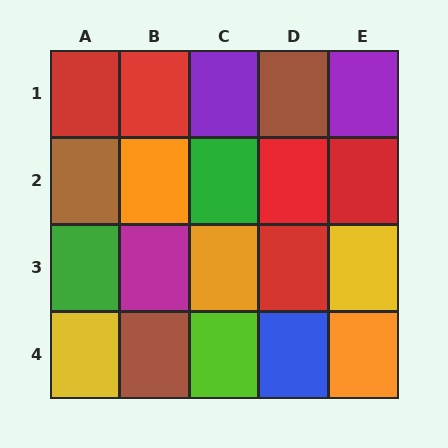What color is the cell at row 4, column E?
Orange.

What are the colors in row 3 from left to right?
Green, magenta, orange, red, yellow.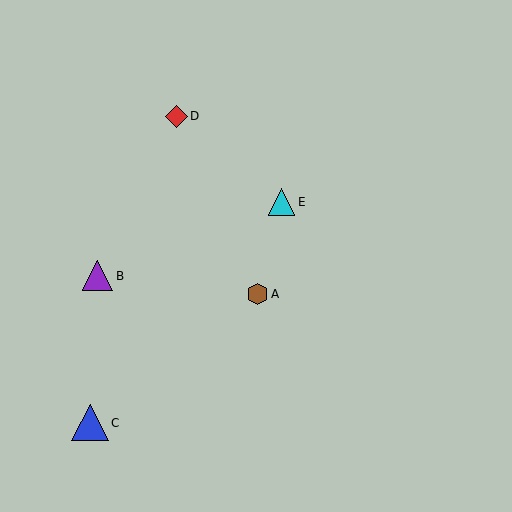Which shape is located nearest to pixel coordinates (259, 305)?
The brown hexagon (labeled A) at (257, 294) is nearest to that location.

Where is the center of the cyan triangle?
The center of the cyan triangle is at (282, 202).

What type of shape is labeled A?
Shape A is a brown hexagon.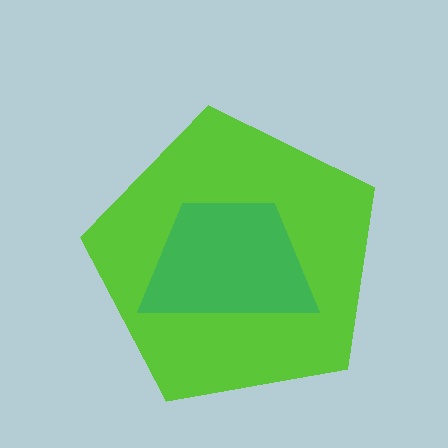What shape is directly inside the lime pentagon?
The green trapezoid.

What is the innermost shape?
The green trapezoid.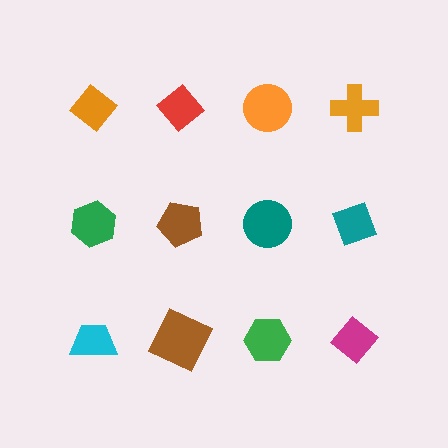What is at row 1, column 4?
An orange cross.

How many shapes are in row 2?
4 shapes.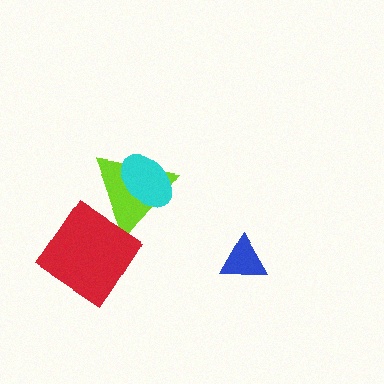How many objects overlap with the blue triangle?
0 objects overlap with the blue triangle.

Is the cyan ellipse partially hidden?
No, no other shape covers it.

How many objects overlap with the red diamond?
1 object overlaps with the red diamond.